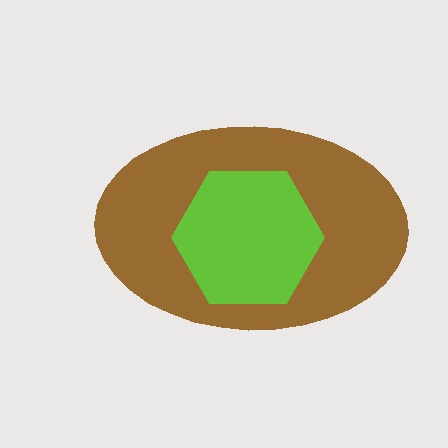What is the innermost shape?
The lime hexagon.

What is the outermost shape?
The brown ellipse.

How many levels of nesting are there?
2.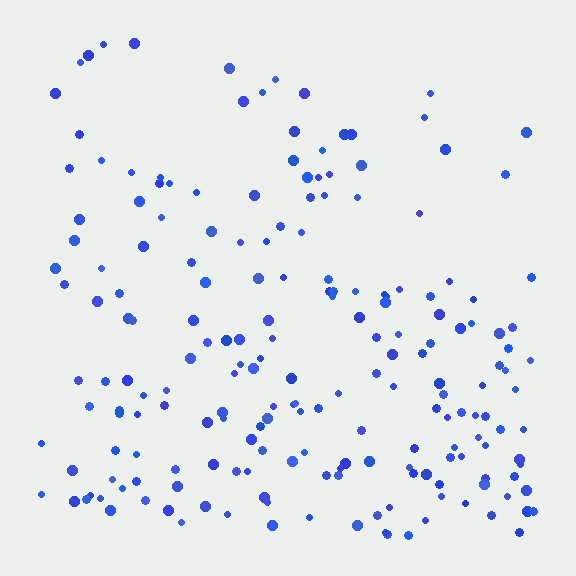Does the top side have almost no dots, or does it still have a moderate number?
Still a moderate number, just noticeably fewer than the bottom.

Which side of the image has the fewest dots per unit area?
The top.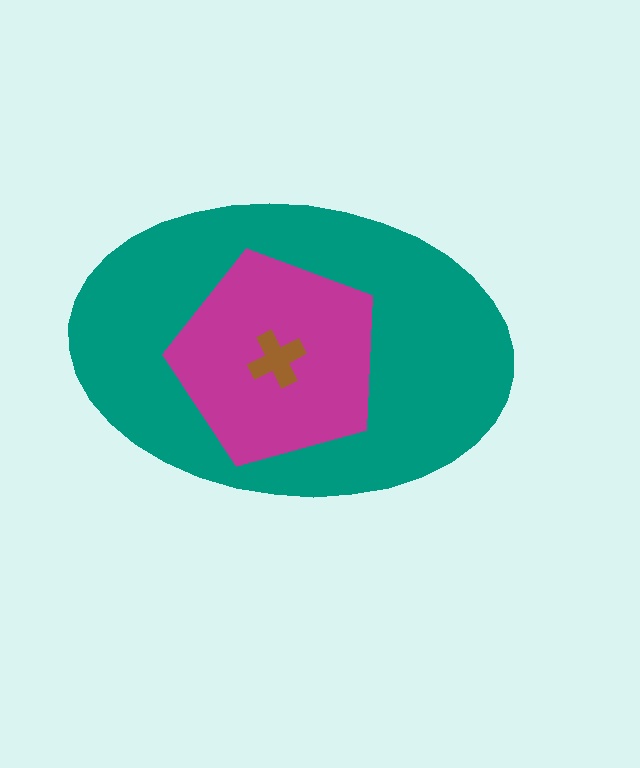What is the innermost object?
The brown cross.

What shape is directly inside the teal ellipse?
The magenta pentagon.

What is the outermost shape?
The teal ellipse.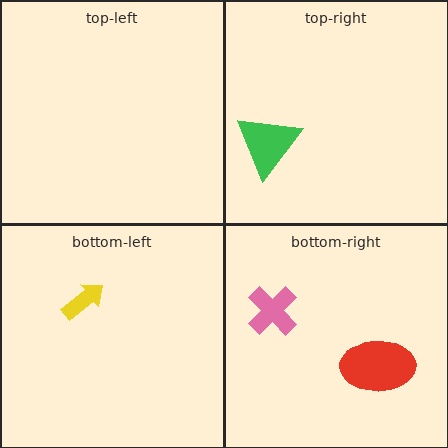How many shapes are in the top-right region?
1.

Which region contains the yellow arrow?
The bottom-left region.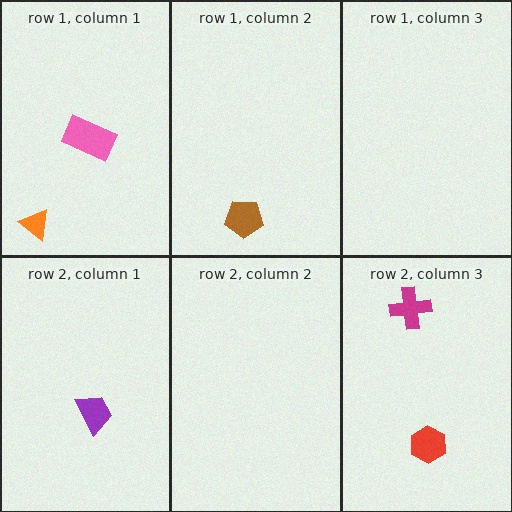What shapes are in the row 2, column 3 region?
The red hexagon, the magenta cross.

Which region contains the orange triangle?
The row 1, column 1 region.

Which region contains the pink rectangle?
The row 1, column 1 region.